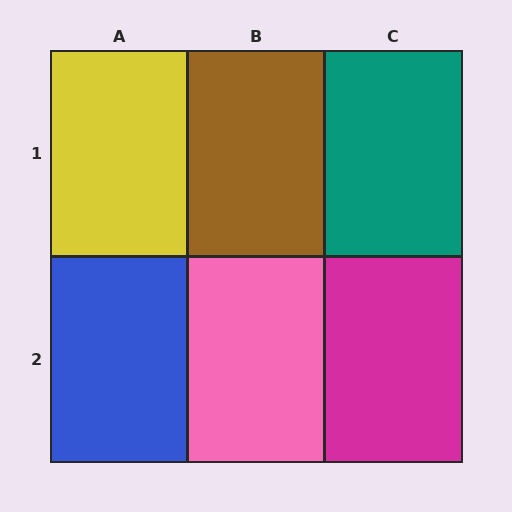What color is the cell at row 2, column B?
Pink.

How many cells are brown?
1 cell is brown.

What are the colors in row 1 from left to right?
Yellow, brown, teal.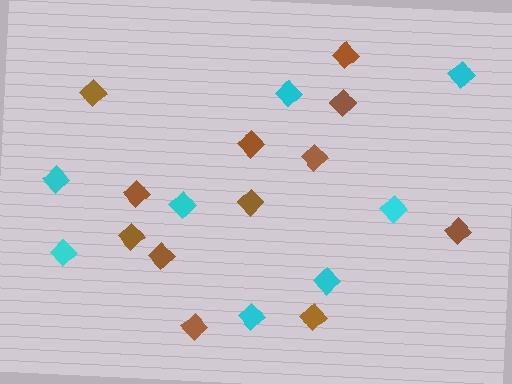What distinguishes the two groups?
There are 2 groups: one group of brown diamonds (12) and one group of cyan diamonds (8).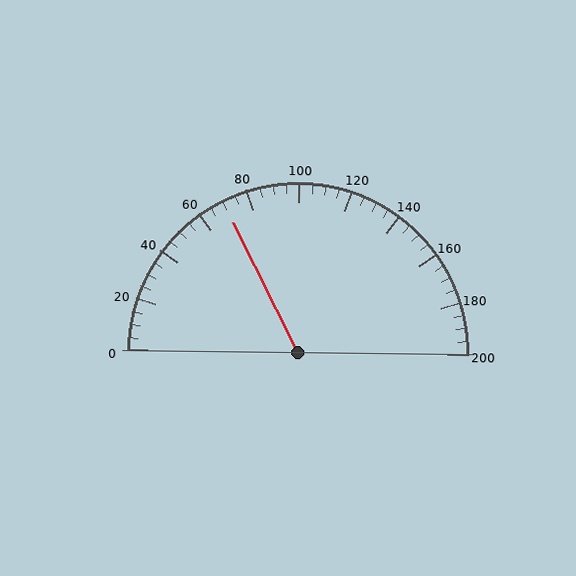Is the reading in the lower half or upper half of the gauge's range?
The reading is in the lower half of the range (0 to 200).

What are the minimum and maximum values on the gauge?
The gauge ranges from 0 to 200.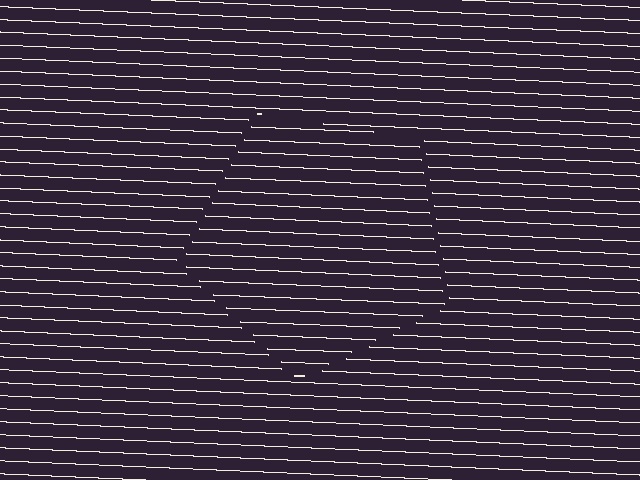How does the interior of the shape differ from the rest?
The interior of the shape contains the same grating, shifted by half a period — the contour is defined by the phase discontinuity where line-ends from the inner and outer gratings abut.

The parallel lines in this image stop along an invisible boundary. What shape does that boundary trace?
An illusory pentagon. The interior of the shape contains the same grating, shifted by half a period — the contour is defined by the phase discontinuity where line-ends from the inner and outer gratings abut.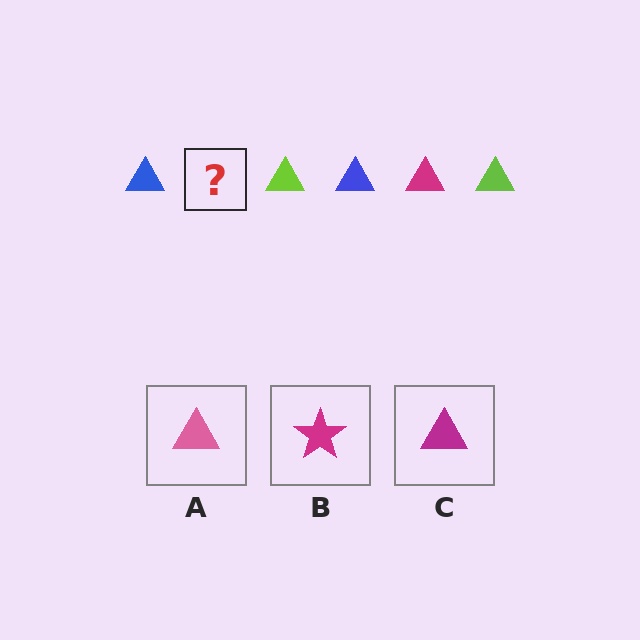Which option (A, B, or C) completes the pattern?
C.